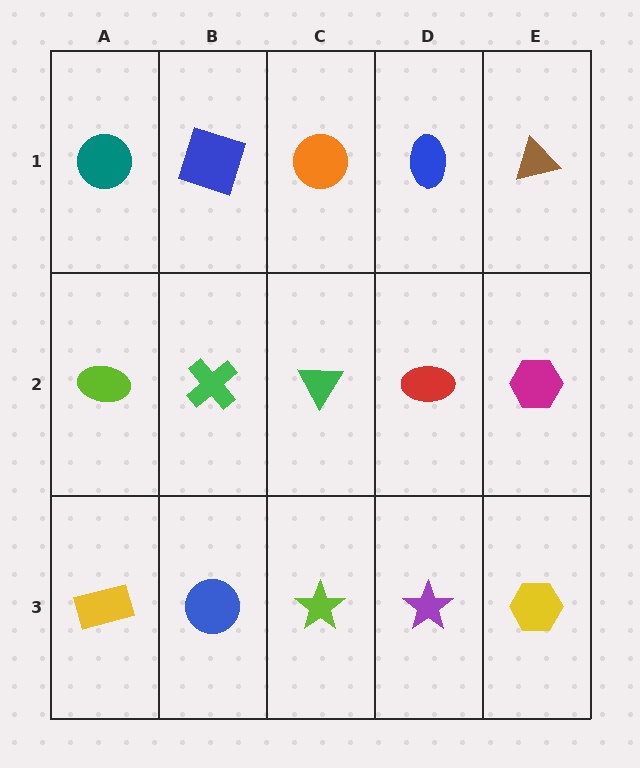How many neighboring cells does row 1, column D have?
3.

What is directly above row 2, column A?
A teal circle.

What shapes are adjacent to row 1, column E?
A magenta hexagon (row 2, column E), a blue ellipse (row 1, column D).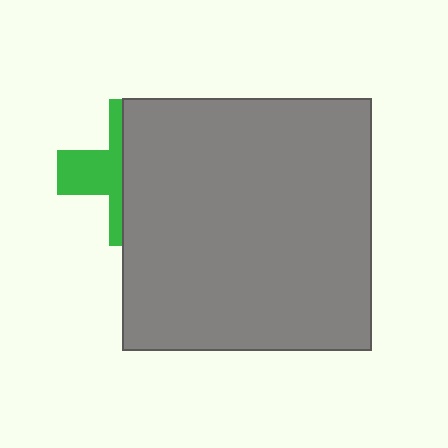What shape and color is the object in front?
The object in front is a gray rectangle.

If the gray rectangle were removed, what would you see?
You would see the complete green cross.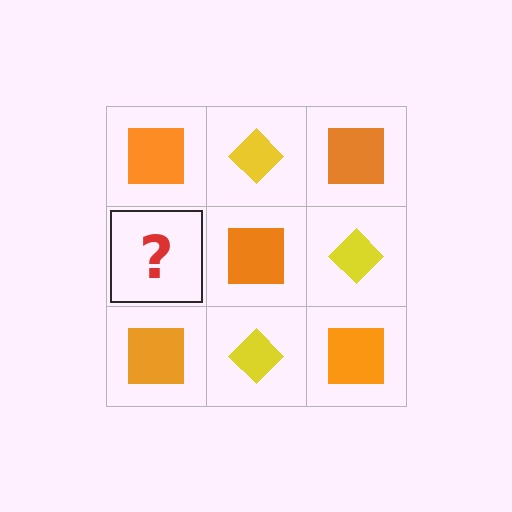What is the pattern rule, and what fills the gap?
The rule is that it alternates orange square and yellow diamond in a checkerboard pattern. The gap should be filled with a yellow diamond.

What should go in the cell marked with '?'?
The missing cell should contain a yellow diamond.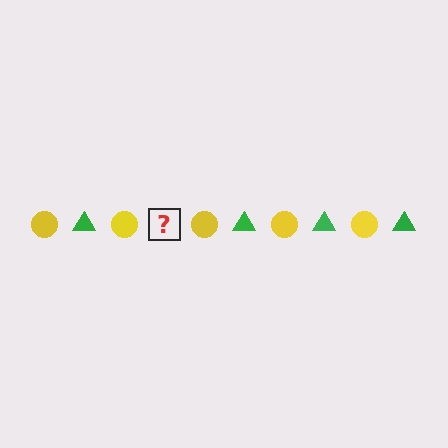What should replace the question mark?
The question mark should be replaced with a green triangle.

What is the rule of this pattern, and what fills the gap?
The rule is that the pattern alternates between yellow circle and green triangle. The gap should be filled with a green triangle.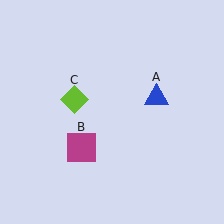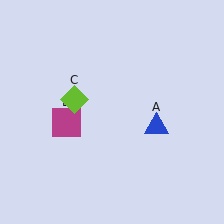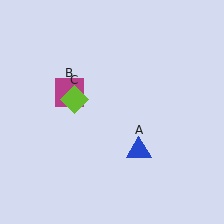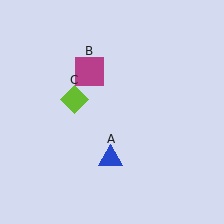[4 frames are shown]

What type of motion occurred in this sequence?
The blue triangle (object A), magenta square (object B) rotated clockwise around the center of the scene.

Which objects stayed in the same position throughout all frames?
Lime diamond (object C) remained stationary.